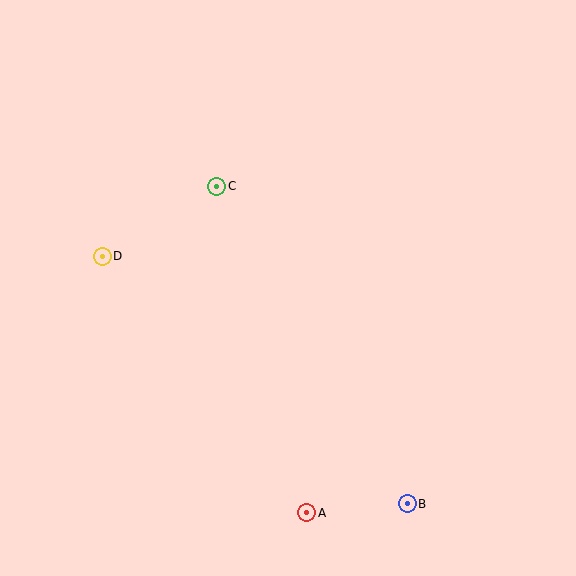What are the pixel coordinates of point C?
Point C is at (217, 186).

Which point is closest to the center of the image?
Point C at (217, 186) is closest to the center.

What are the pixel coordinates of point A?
Point A is at (307, 513).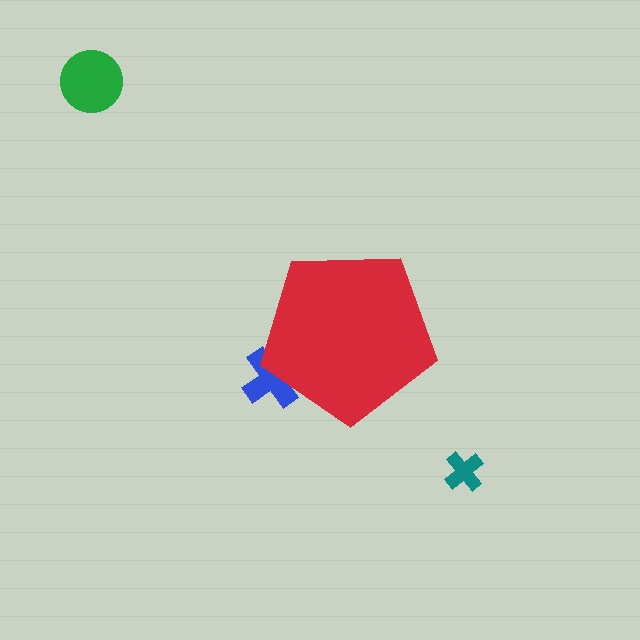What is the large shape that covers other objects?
A red pentagon.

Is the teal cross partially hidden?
No, the teal cross is fully visible.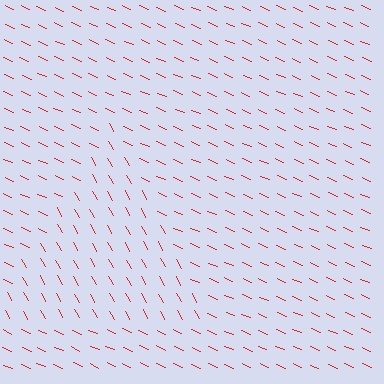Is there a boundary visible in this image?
Yes, there is a texture boundary formed by a change in line orientation.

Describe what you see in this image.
The image is filled with small red line segments. A triangle region in the image has lines oriented differently from the surrounding lines, creating a visible texture boundary.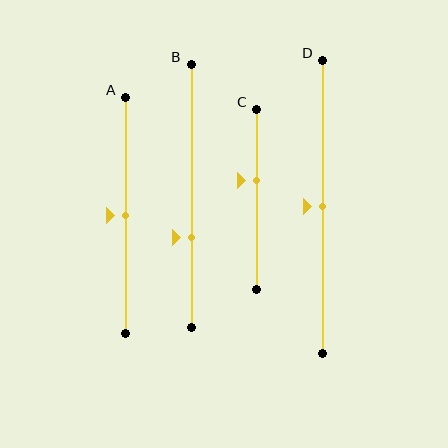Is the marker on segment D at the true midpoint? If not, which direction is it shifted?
Yes, the marker on segment D is at the true midpoint.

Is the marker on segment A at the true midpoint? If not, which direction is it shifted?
Yes, the marker on segment A is at the true midpoint.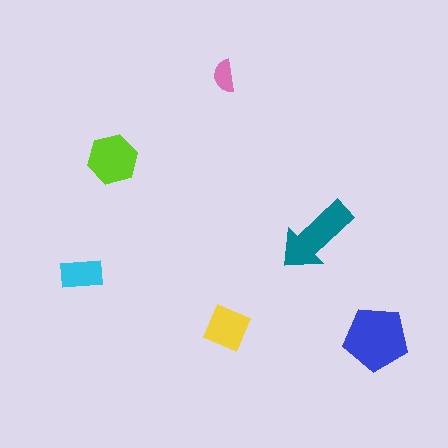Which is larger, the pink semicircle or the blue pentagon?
The blue pentagon.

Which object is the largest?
The blue pentagon.